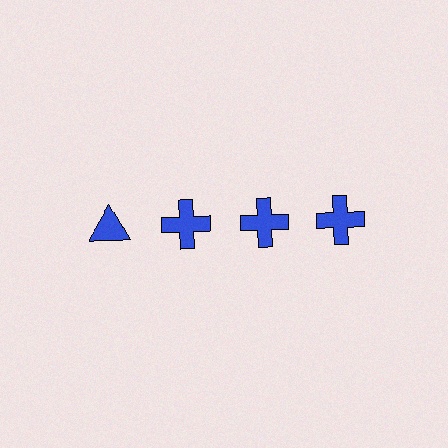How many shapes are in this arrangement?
There are 4 shapes arranged in a grid pattern.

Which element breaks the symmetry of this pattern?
The blue triangle in the top row, leftmost column breaks the symmetry. All other shapes are blue crosses.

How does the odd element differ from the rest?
It has a different shape: triangle instead of cross.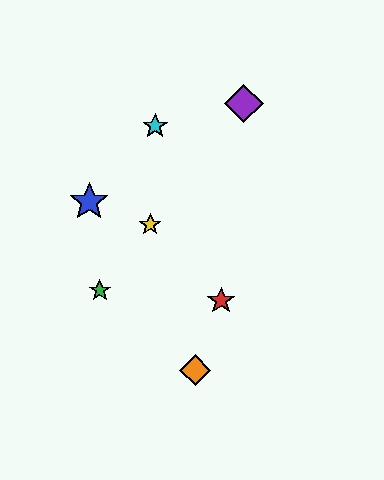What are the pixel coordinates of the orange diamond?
The orange diamond is at (195, 370).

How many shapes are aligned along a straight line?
3 shapes (the green star, the yellow star, the purple diamond) are aligned along a straight line.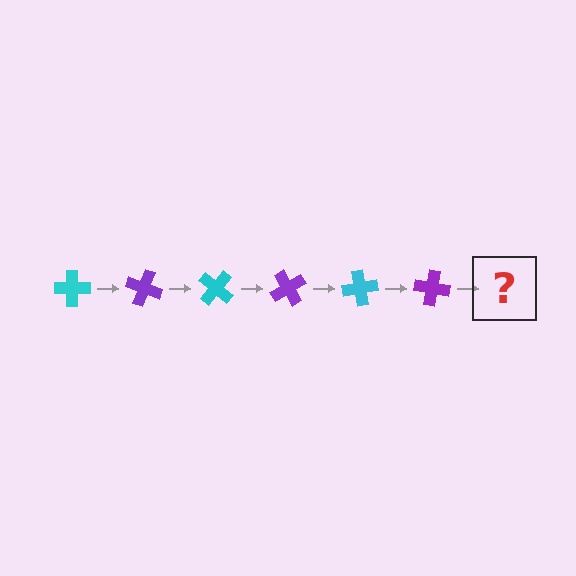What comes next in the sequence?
The next element should be a cyan cross, rotated 120 degrees from the start.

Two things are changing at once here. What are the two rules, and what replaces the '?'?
The two rules are that it rotates 20 degrees each step and the color cycles through cyan and purple. The '?' should be a cyan cross, rotated 120 degrees from the start.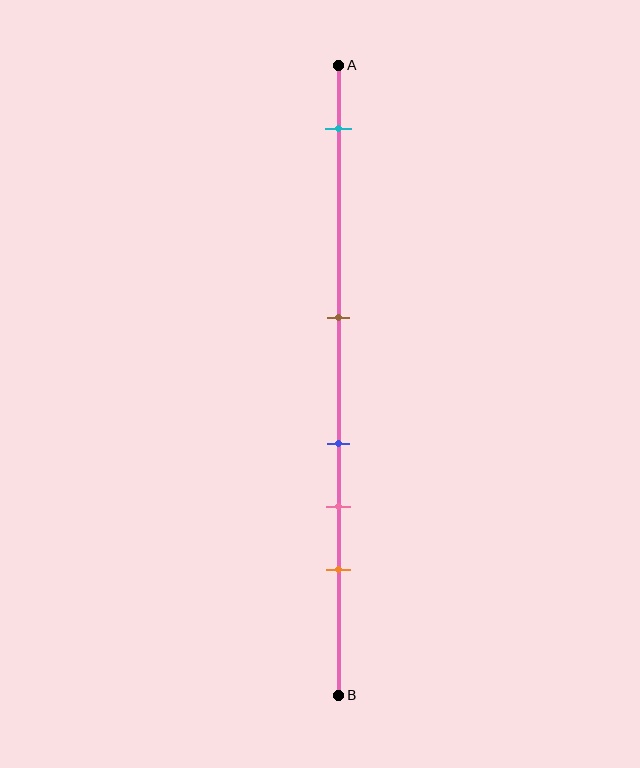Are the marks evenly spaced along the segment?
No, the marks are not evenly spaced.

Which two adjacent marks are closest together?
The blue and pink marks are the closest adjacent pair.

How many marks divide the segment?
There are 5 marks dividing the segment.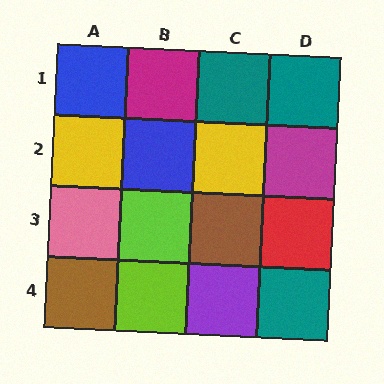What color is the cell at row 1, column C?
Teal.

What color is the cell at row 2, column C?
Yellow.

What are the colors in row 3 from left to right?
Pink, lime, brown, red.